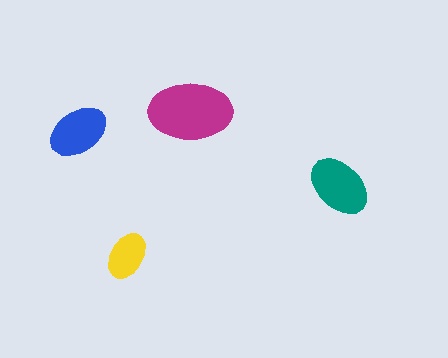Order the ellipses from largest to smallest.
the magenta one, the teal one, the blue one, the yellow one.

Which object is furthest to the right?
The teal ellipse is rightmost.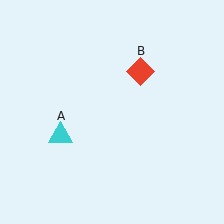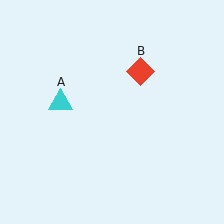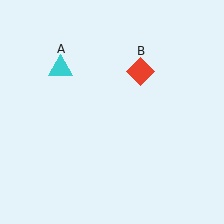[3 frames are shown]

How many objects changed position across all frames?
1 object changed position: cyan triangle (object A).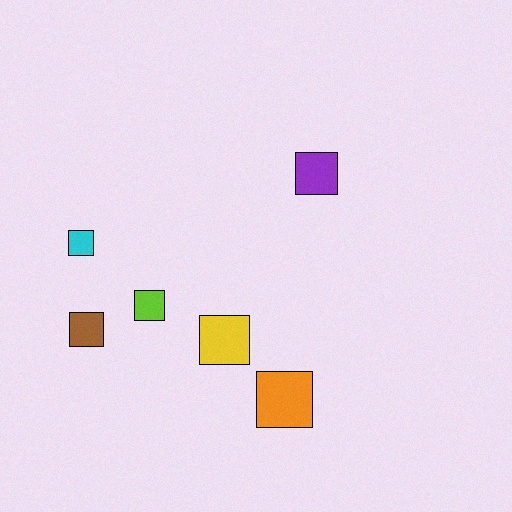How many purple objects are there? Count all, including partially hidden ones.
There is 1 purple object.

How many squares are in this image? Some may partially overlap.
There are 6 squares.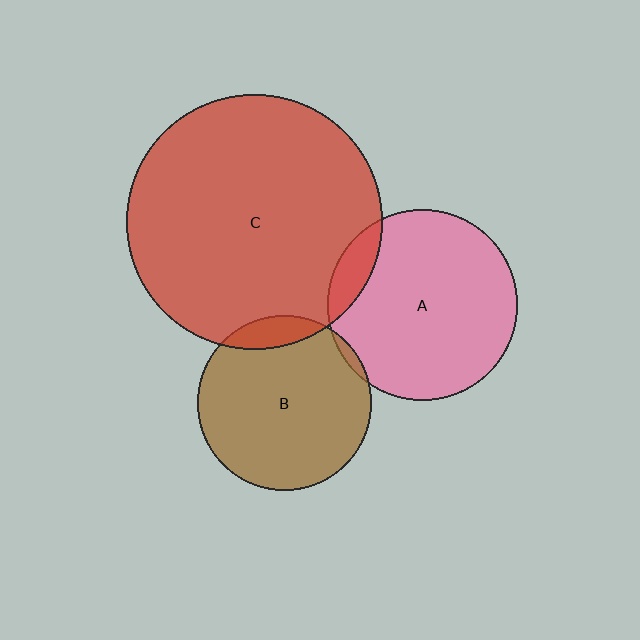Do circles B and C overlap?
Yes.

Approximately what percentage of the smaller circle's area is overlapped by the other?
Approximately 10%.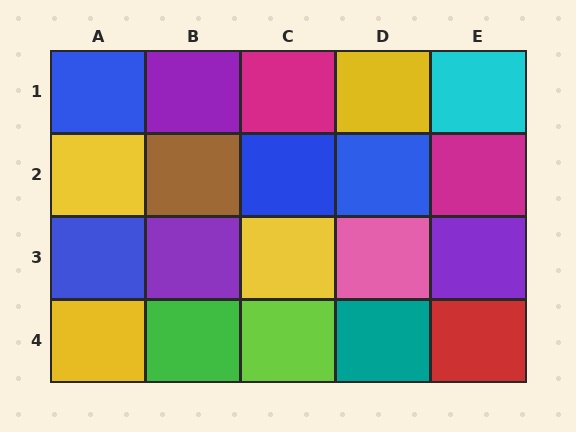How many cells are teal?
1 cell is teal.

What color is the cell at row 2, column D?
Blue.